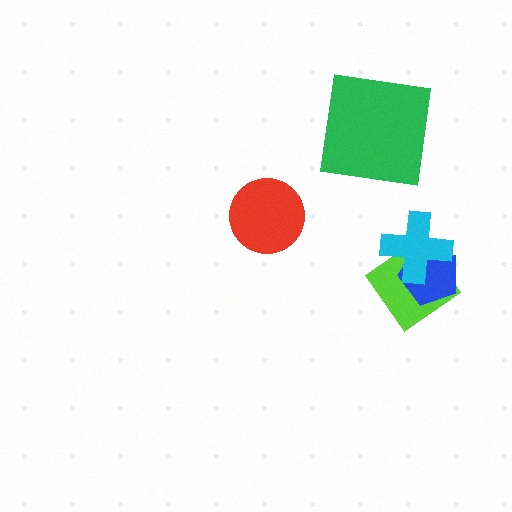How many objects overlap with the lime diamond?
2 objects overlap with the lime diamond.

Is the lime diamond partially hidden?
Yes, it is partially covered by another shape.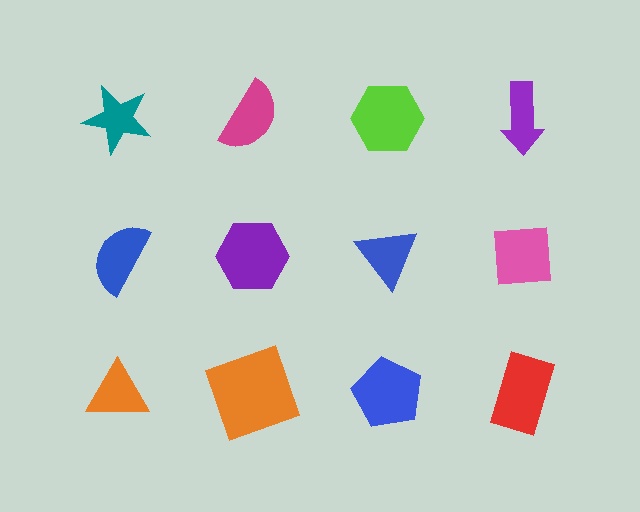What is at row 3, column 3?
A blue pentagon.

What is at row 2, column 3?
A blue triangle.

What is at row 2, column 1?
A blue semicircle.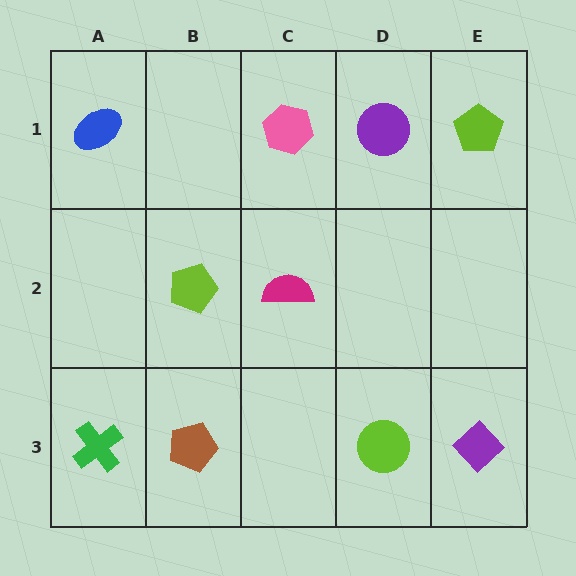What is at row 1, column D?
A purple circle.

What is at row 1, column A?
A blue ellipse.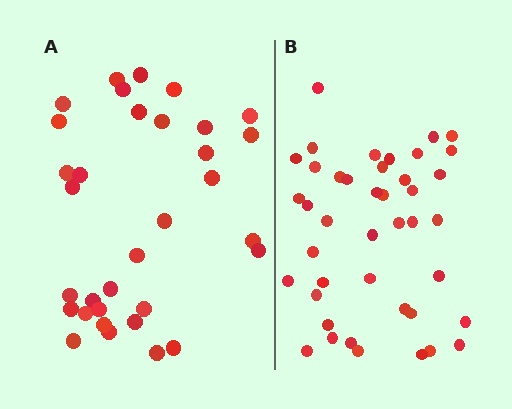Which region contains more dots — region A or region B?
Region B (the right region) has more dots.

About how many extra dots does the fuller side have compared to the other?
Region B has roughly 8 or so more dots than region A.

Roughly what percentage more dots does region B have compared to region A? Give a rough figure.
About 25% more.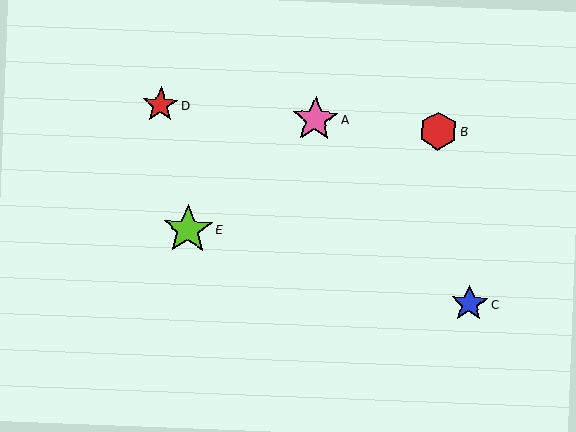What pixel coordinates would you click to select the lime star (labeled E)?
Click at (188, 229) to select the lime star E.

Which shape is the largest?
The lime star (labeled E) is the largest.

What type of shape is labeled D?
Shape D is a red star.